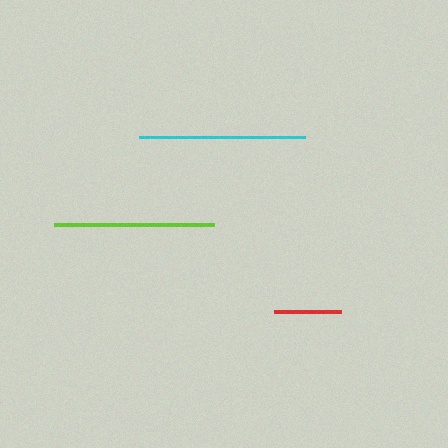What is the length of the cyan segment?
The cyan segment is approximately 167 pixels long.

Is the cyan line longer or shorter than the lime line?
The cyan line is longer than the lime line.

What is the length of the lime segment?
The lime segment is approximately 160 pixels long.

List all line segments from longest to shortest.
From longest to shortest: cyan, lime, red.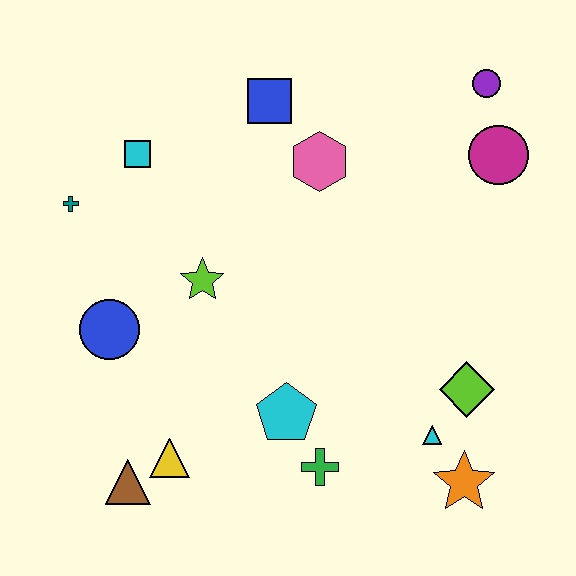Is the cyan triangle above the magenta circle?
No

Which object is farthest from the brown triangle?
The purple circle is farthest from the brown triangle.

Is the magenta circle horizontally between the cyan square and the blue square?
No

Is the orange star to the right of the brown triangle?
Yes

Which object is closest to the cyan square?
The teal cross is closest to the cyan square.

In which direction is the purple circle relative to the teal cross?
The purple circle is to the right of the teal cross.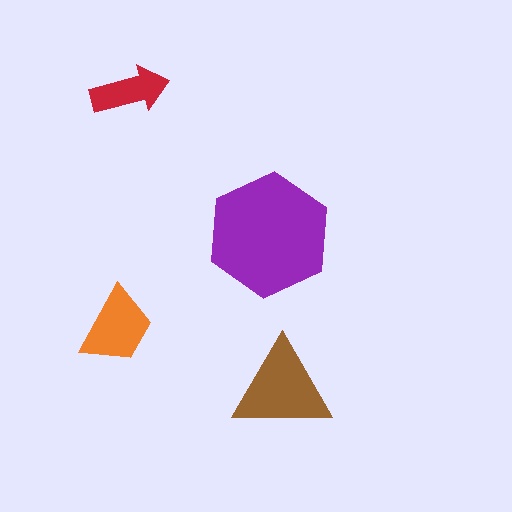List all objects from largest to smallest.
The purple hexagon, the brown triangle, the orange trapezoid, the red arrow.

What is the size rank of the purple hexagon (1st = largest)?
1st.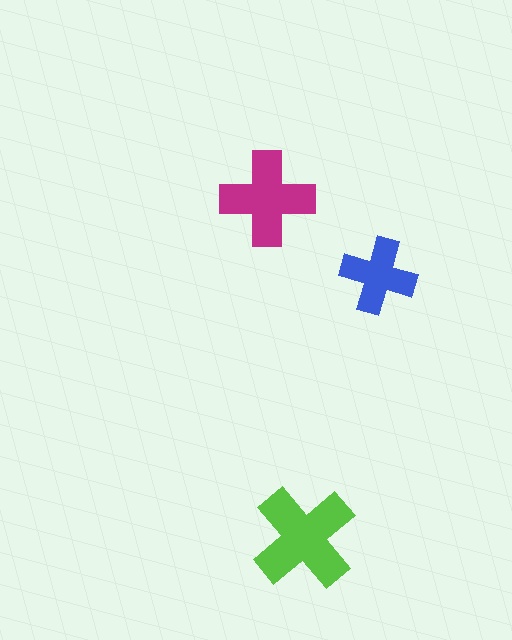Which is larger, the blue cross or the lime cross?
The lime one.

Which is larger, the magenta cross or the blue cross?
The magenta one.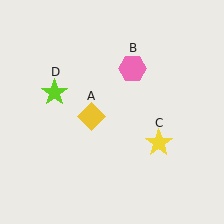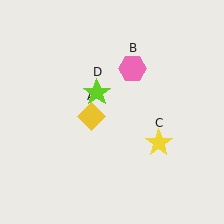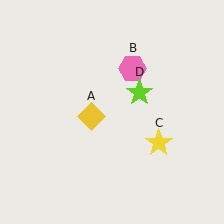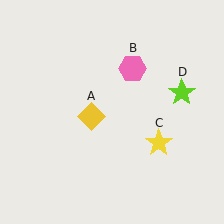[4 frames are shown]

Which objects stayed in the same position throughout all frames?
Yellow diamond (object A) and pink hexagon (object B) and yellow star (object C) remained stationary.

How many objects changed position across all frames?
1 object changed position: lime star (object D).